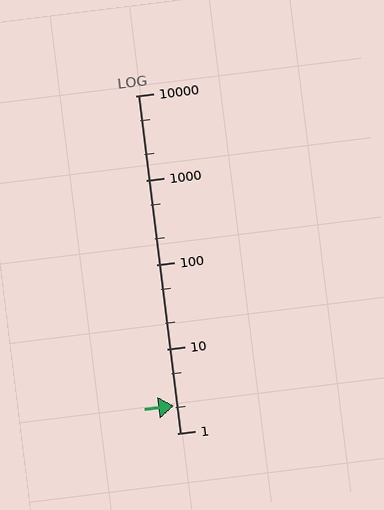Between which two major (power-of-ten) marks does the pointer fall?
The pointer is between 1 and 10.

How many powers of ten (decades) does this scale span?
The scale spans 4 decades, from 1 to 10000.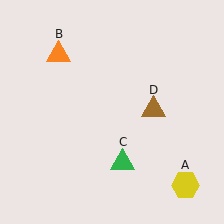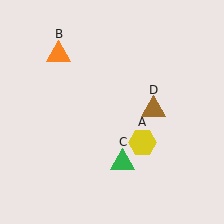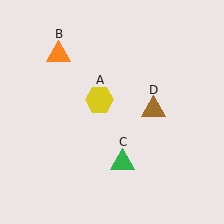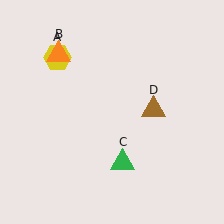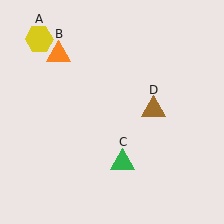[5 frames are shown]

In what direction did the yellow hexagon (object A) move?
The yellow hexagon (object A) moved up and to the left.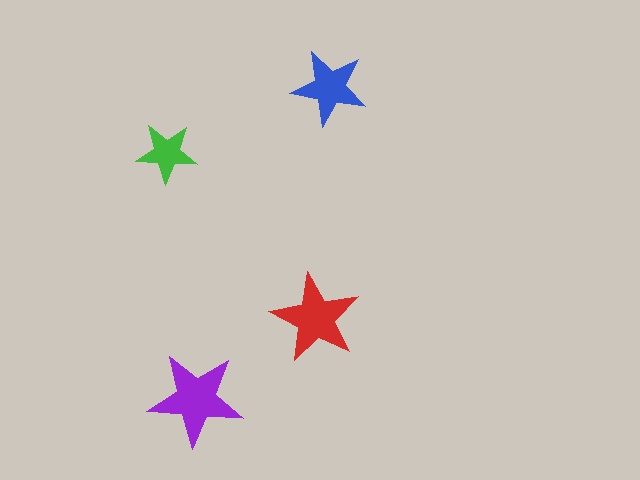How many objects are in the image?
There are 4 objects in the image.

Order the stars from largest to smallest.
the purple one, the red one, the blue one, the green one.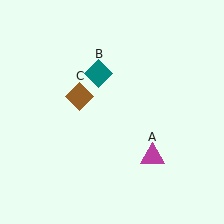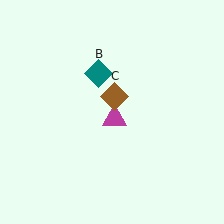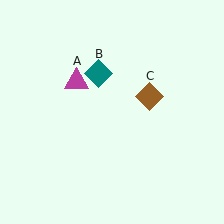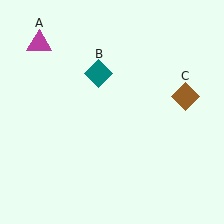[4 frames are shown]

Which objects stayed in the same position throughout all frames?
Teal diamond (object B) remained stationary.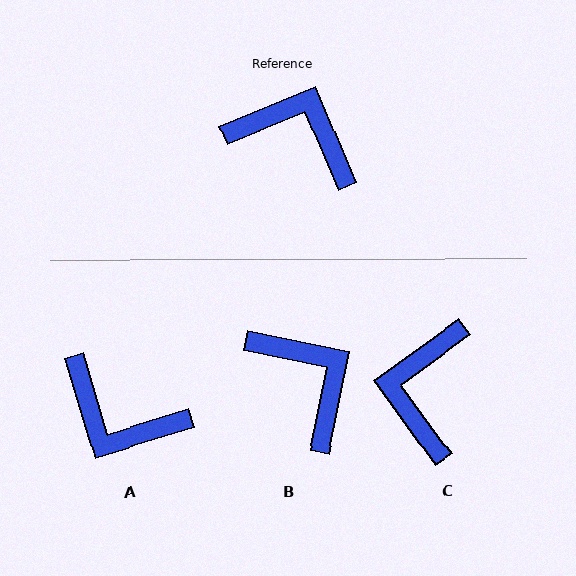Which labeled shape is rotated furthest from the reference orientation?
A, about 174 degrees away.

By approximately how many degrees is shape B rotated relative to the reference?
Approximately 34 degrees clockwise.